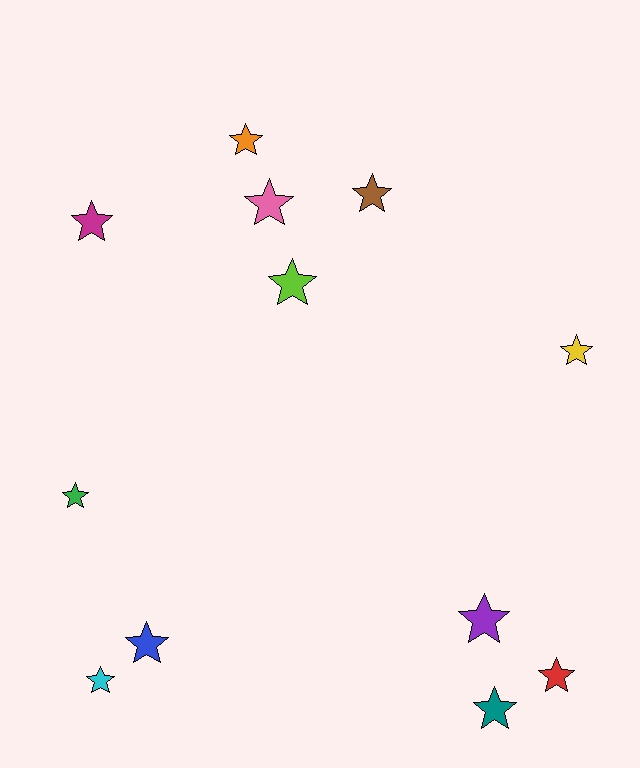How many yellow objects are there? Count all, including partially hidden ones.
There is 1 yellow object.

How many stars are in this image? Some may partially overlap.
There are 12 stars.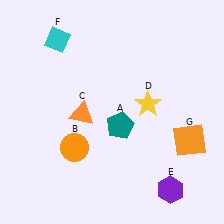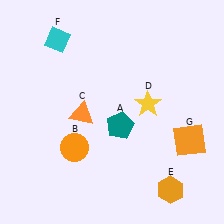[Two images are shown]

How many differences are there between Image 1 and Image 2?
There is 1 difference between the two images.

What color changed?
The hexagon (E) changed from purple in Image 1 to orange in Image 2.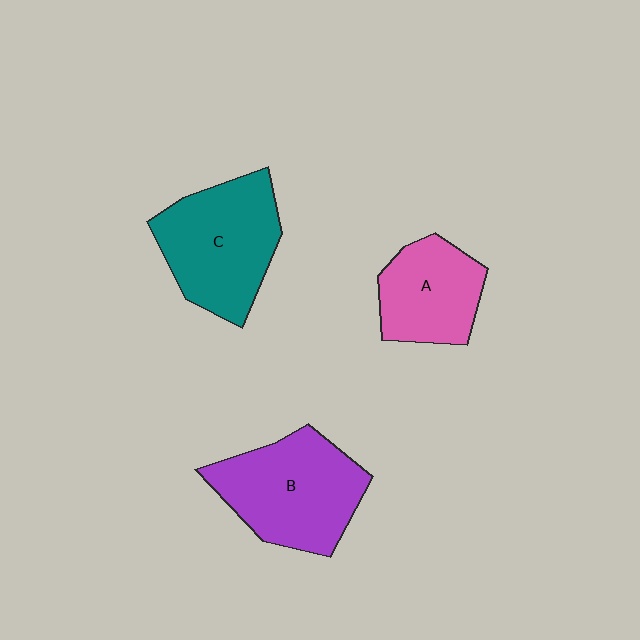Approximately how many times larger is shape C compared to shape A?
Approximately 1.4 times.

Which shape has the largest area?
Shape B (purple).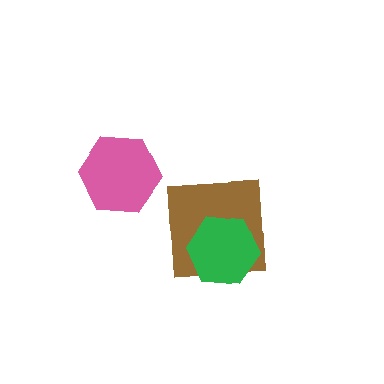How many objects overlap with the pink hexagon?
0 objects overlap with the pink hexagon.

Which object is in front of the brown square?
The green hexagon is in front of the brown square.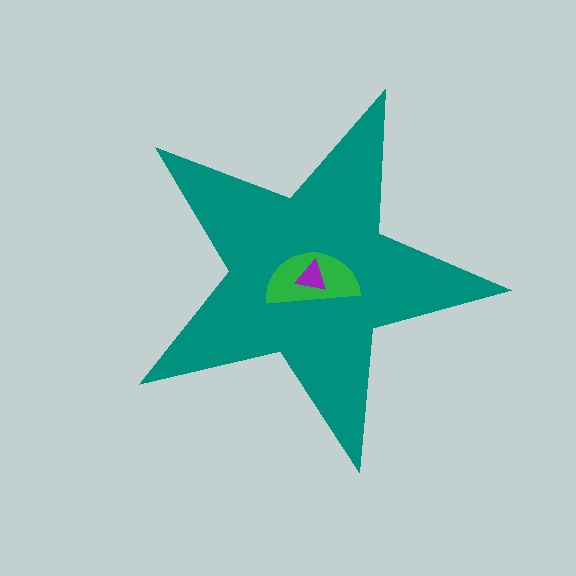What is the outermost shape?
The teal star.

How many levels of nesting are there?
3.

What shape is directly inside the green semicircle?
The purple triangle.